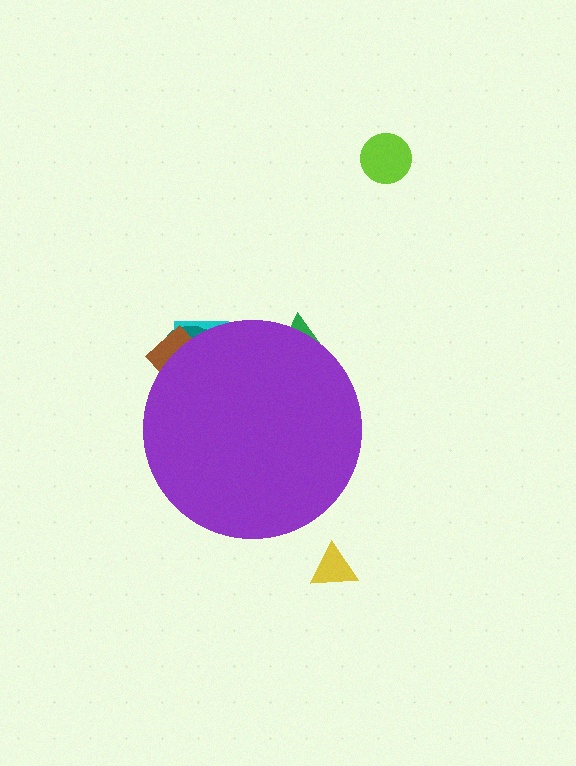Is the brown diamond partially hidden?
Yes, the brown diamond is partially hidden behind the purple circle.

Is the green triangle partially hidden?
Yes, the green triangle is partially hidden behind the purple circle.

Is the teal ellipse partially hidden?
Yes, the teal ellipse is partially hidden behind the purple circle.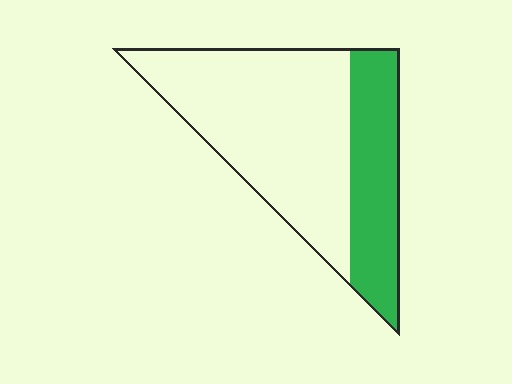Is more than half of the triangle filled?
No.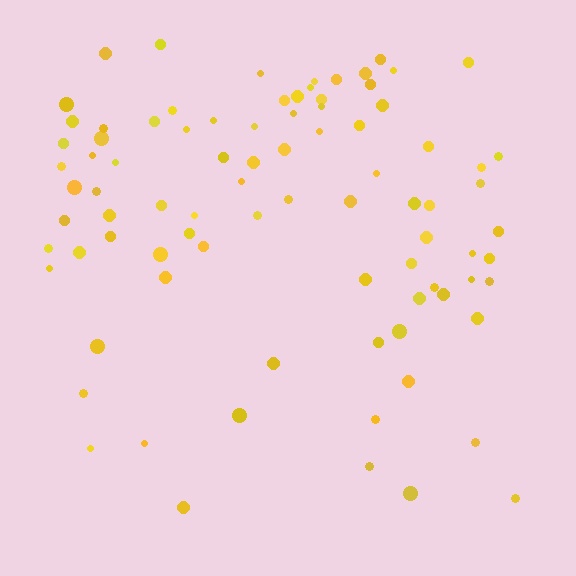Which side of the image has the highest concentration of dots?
The top.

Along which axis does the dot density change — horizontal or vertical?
Vertical.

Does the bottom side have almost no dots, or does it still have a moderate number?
Still a moderate number, just noticeably fewer than the top.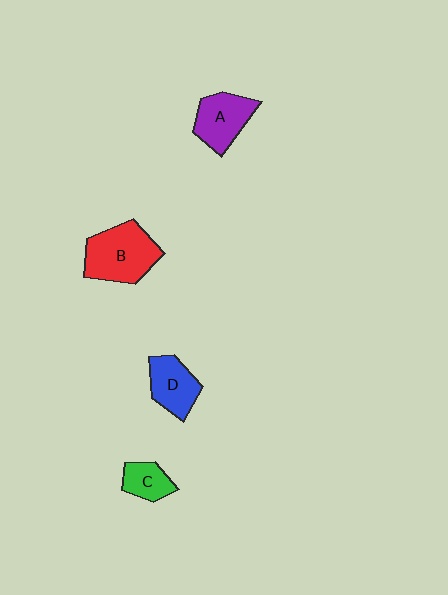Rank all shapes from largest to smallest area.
From largest to smallest: B (red), A (purple), D (blue), C (green).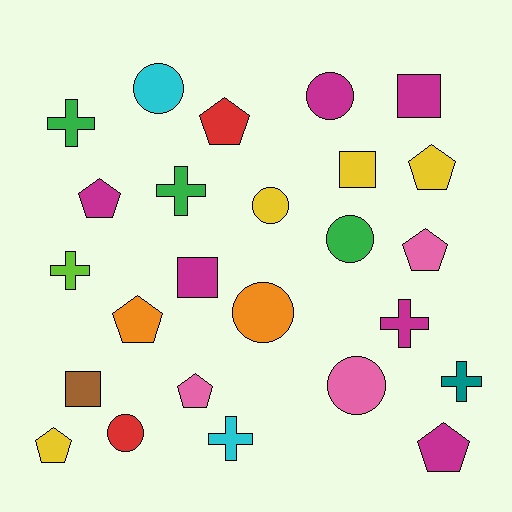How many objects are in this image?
There are 25 objects.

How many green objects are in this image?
There are 3 green objects.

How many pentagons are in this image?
There are 8 pentagons.